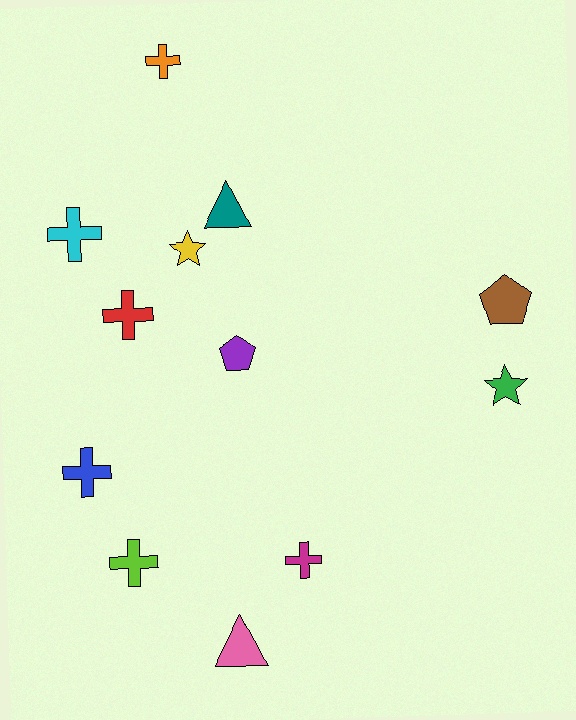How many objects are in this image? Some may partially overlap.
There are 12 objects.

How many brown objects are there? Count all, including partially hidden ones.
There is 1 brown object.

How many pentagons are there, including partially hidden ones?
There are 2 pentagons.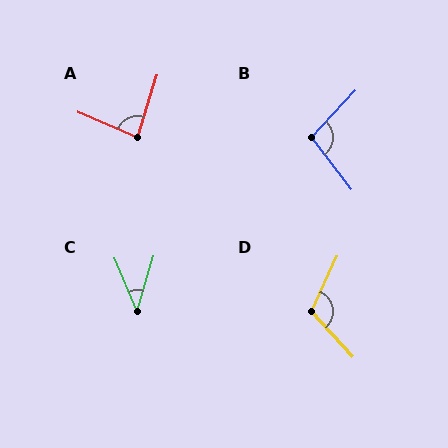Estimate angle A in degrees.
Approximately 84 degrees.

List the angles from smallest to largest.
C (39°), A (84°), B (100°), D (113°).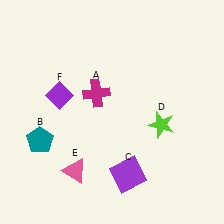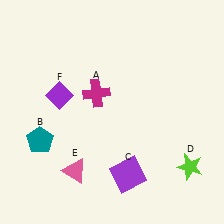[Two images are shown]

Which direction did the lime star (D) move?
The lime star (D) moved down.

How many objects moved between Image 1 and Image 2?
1 object moved between the two images.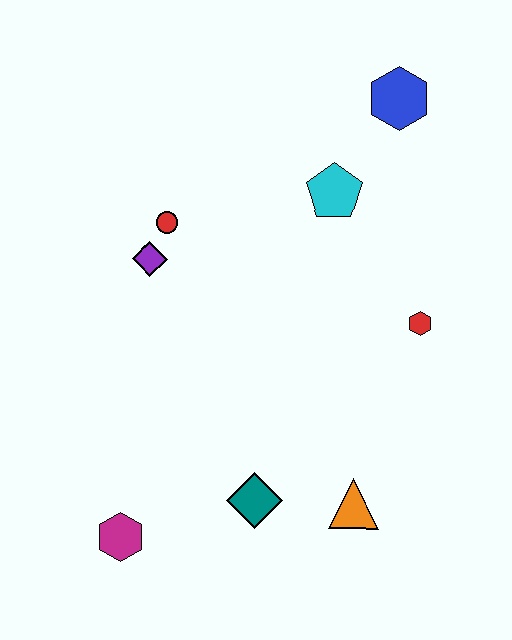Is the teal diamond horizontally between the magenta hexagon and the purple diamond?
No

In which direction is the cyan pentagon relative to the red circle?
The cyan pentagon is to the right of the red circle.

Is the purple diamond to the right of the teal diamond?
No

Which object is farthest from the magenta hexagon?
The blue hexagon is farthest from the magenta hexagon.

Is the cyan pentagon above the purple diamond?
Yes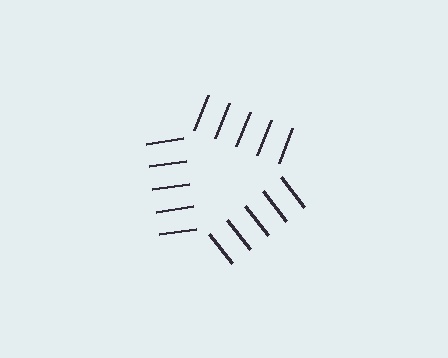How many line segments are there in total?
15 — 5 along each of the 3 edges.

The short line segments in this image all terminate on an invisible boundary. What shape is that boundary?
An illusory triangle — the line segments terminate on its edges but no continuous stroke is drawn.